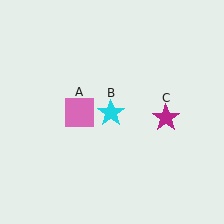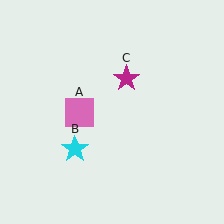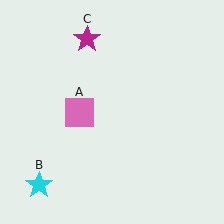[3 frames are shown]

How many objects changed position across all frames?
2 objects changed position: cyan star (object B), magenta star (object C).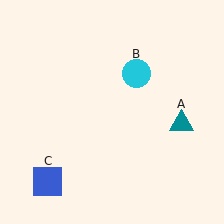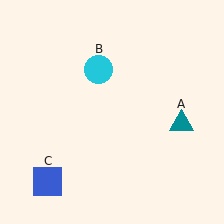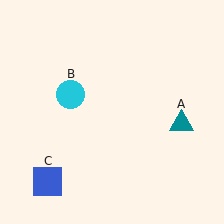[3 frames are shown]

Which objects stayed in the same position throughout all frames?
Teal triangle (object A) and blue square (object C) remained stationary.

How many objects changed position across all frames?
1 object changed position: cyan circle (object B).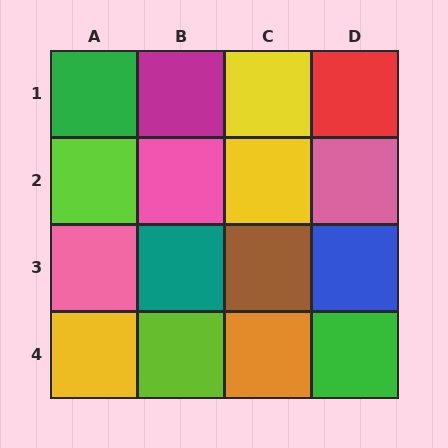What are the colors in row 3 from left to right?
Pink, teal, brown, blue.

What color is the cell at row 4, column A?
Yellow.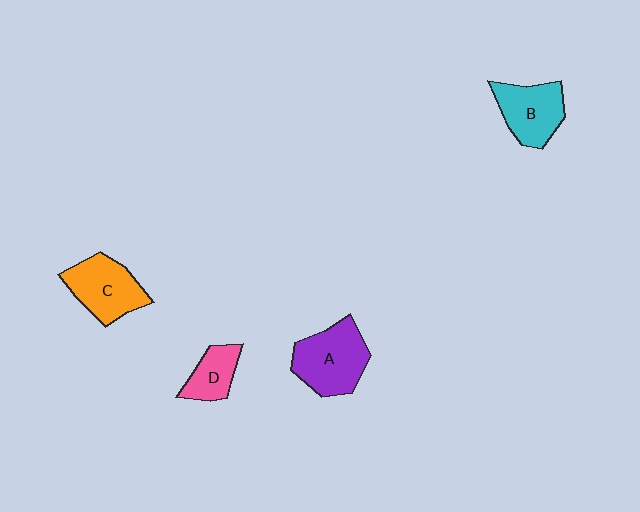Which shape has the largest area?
Shape A (purple).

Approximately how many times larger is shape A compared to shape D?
Approximately 1.9 times.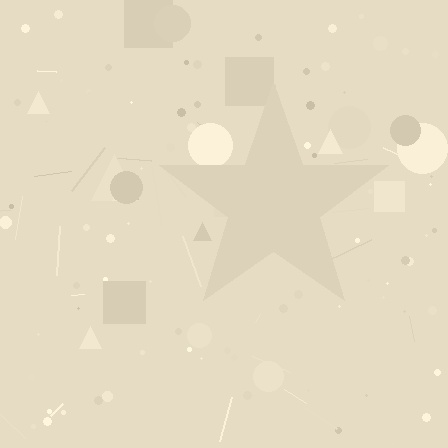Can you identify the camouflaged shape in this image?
The camouflaged shape is a star.